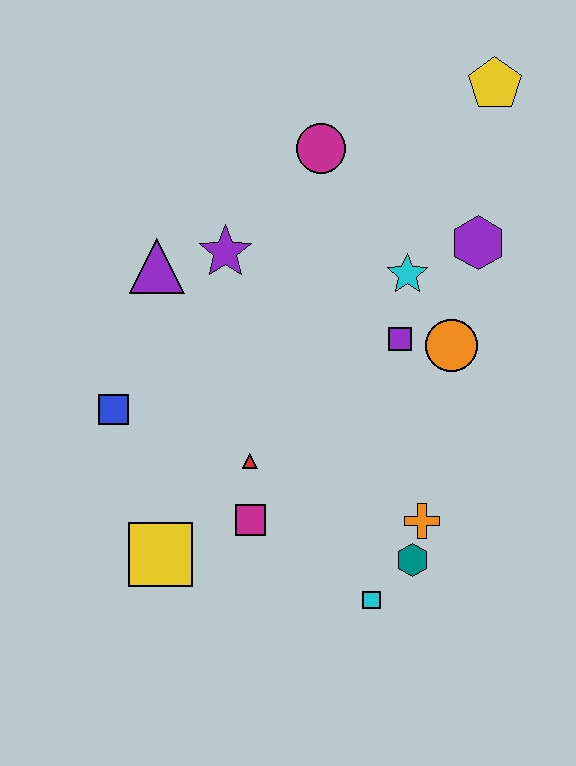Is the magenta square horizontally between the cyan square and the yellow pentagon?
No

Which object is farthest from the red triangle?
The yellow pentagon is farthest from the red triangle.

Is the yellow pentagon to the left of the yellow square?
No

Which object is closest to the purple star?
The purple triangle is closest to the purple star.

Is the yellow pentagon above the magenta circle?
Yes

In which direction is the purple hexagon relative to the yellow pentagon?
The purple hexagon is below the yellow pentagon.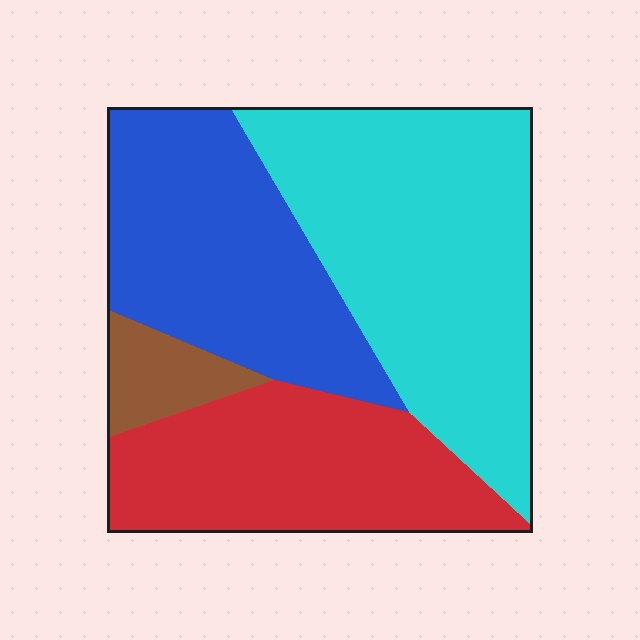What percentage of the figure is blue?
Blue covers roughly 30% of the figure.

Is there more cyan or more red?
Cyan.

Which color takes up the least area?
Brown, at roughly 5%.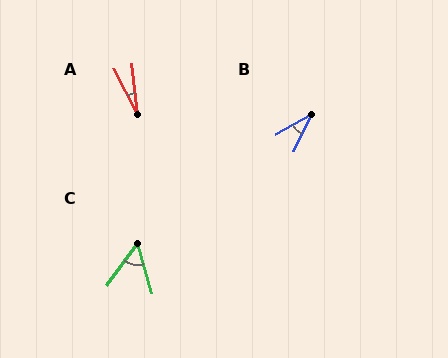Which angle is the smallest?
A, at approximately 21 degrees.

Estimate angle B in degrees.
Approximately 34 degrees.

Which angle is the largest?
C, at approximately 52 degrees.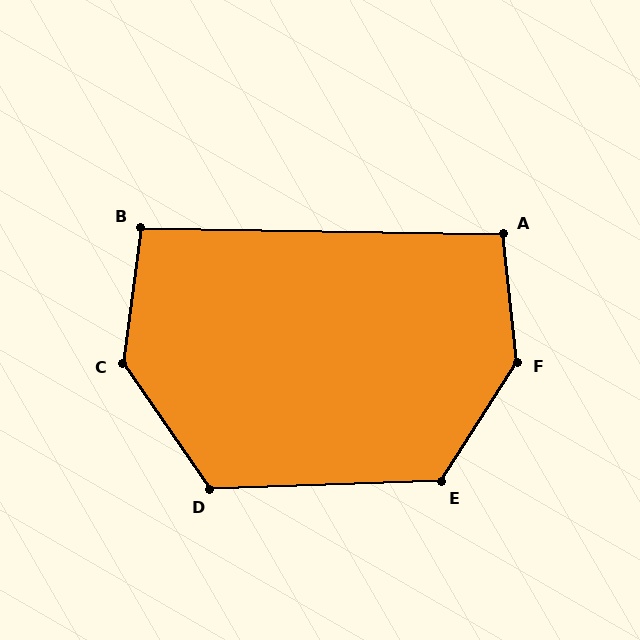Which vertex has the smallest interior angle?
B, at approximately 96 degrees.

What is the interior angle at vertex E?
Approximately 125 degrees (obtuse).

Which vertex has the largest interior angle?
F, at approximately 141 degrees.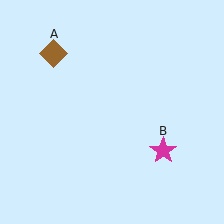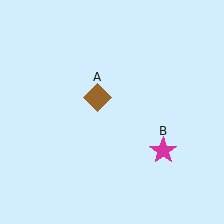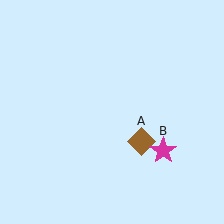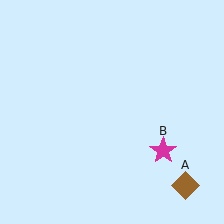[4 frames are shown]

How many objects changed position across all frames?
1 object changed position: brown diamond (object A).